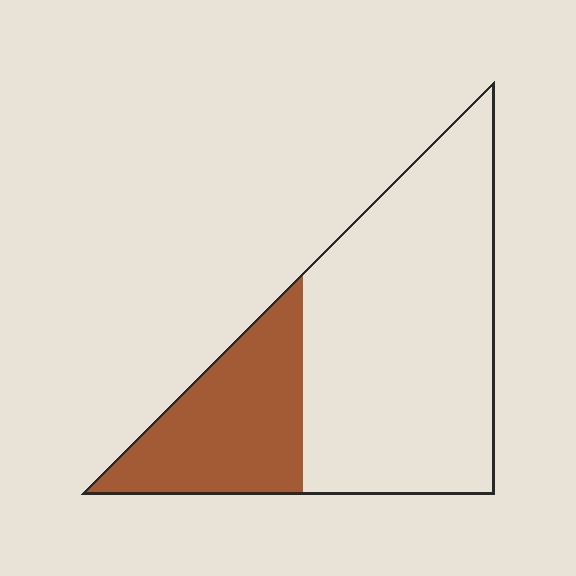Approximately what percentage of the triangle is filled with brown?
Approximately 30%.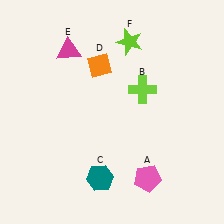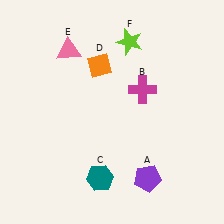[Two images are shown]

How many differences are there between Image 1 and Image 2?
There are 3 differences between the two images.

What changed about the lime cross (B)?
In Image 1, B is lime. In Image 2, it changed to magenta.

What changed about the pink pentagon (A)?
In Image 1, A is pink. In Image 2, it changed to purple.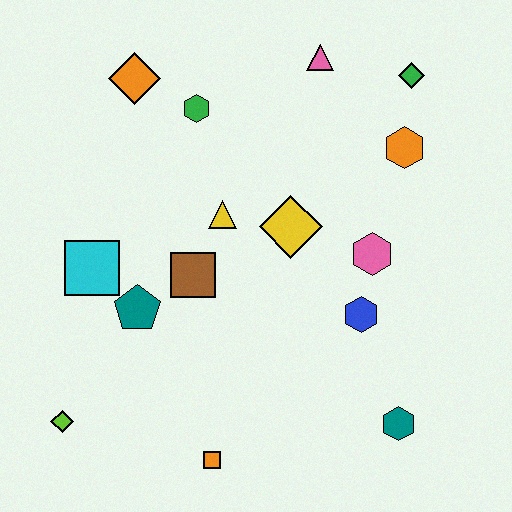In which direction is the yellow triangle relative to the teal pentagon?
The yellow triangle is above the teal pentagon.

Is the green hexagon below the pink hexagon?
No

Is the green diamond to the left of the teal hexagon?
No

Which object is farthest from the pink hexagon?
The lime diamond is farthest from the pink hexagon.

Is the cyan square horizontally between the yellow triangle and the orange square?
No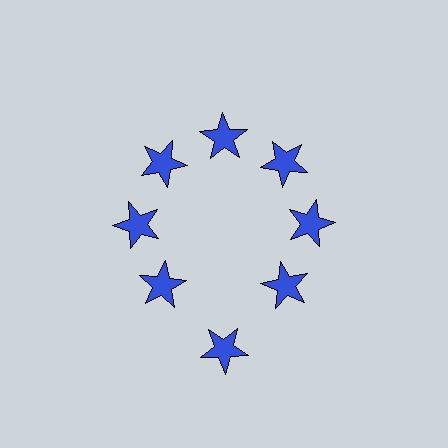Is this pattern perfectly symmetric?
No. The 8 blue stars are arranged in a ring, but one element near the 6 o'clock position is pushed outward from the center, breaking the 8-fold rotational symmetry.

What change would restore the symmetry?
The symmetry would be restored by moving it inward, back onto the ring so that all 8 stars sit at equal angles and equal distance from the center.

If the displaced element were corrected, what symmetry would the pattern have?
It would have 8-fold rotational symmetry — the pattern would map onto itself every 45 degrees.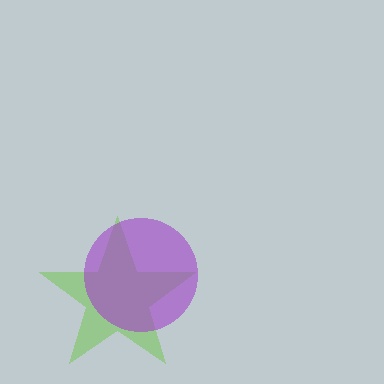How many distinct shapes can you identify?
There are 2 distinct shapes: a lime star, a purple circle.